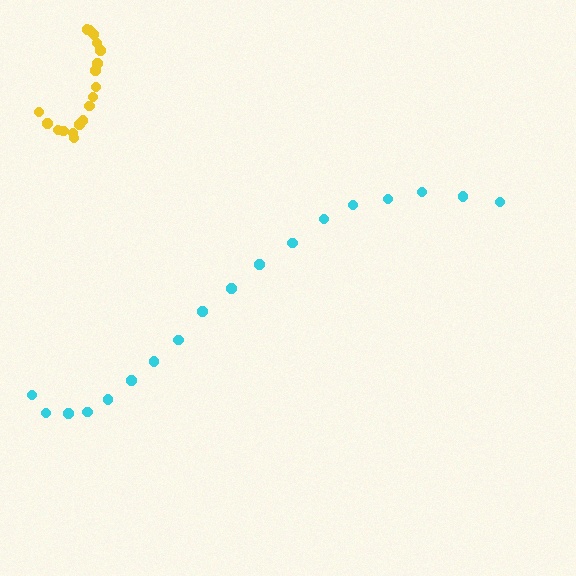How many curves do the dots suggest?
There are 2 distinct paths.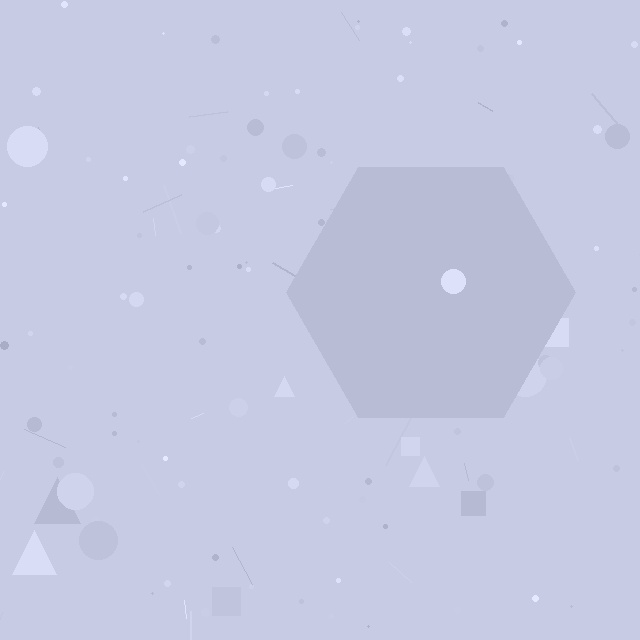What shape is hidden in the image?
A hexagon is hidden in the image.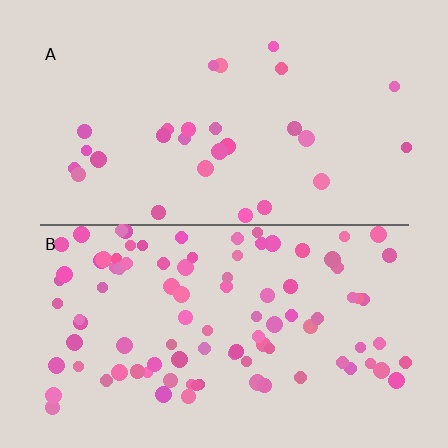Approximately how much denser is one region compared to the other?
Approximately 3.5× — region B over region A.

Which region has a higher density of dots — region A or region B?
B (the bottom).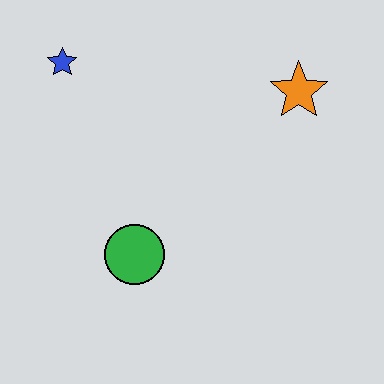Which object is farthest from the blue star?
The orange star is farthest from the blue star.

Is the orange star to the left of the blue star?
No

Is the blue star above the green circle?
Yes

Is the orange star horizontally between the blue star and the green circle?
No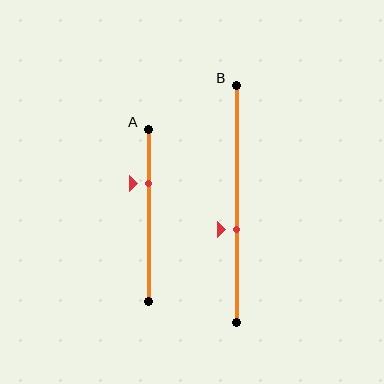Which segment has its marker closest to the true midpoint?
Segment B has its marker closest to the true midpoint.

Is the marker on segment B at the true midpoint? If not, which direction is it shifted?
No, the marker on segment B is shifted downward by about 11% of the segment length.